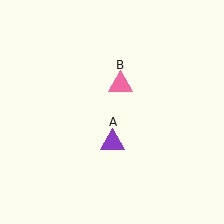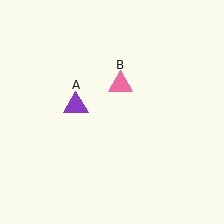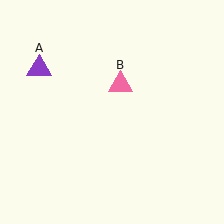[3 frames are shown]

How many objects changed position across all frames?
1 object changed position: purple triangle (object A).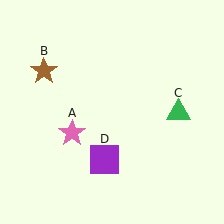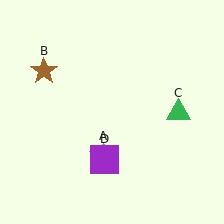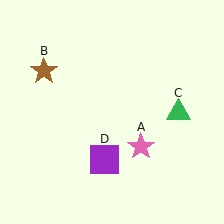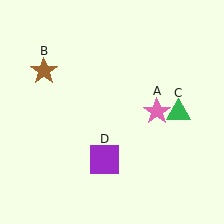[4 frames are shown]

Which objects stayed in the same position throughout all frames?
Brown star (object B) and green triangle (object C) and purple square (object D) remained stationary.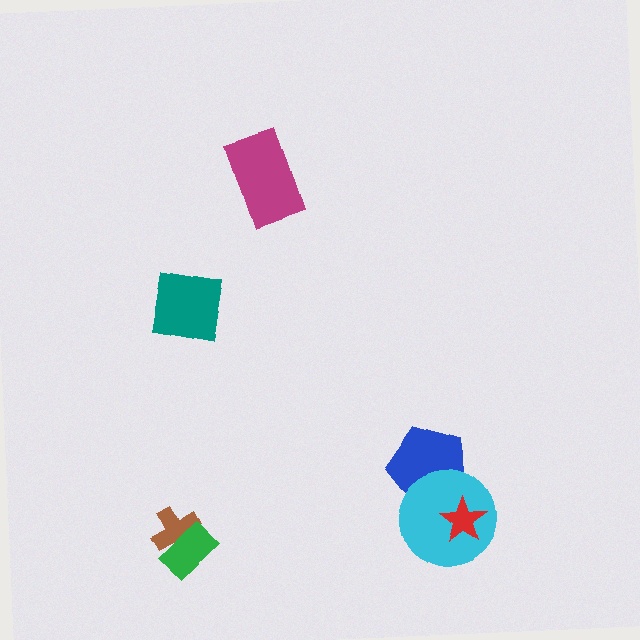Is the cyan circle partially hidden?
Yes, it is partially covered by another shape.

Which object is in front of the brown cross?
The green rectangle is in front of the brown cross.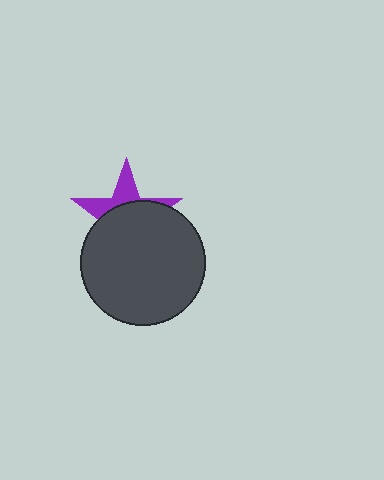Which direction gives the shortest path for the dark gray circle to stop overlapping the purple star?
Moving down gives the shortest separation.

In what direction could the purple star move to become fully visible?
The purple star could move up. That would shift it out from behind the dark gray circle entirely.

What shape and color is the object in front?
The object in front is a dark gray circle.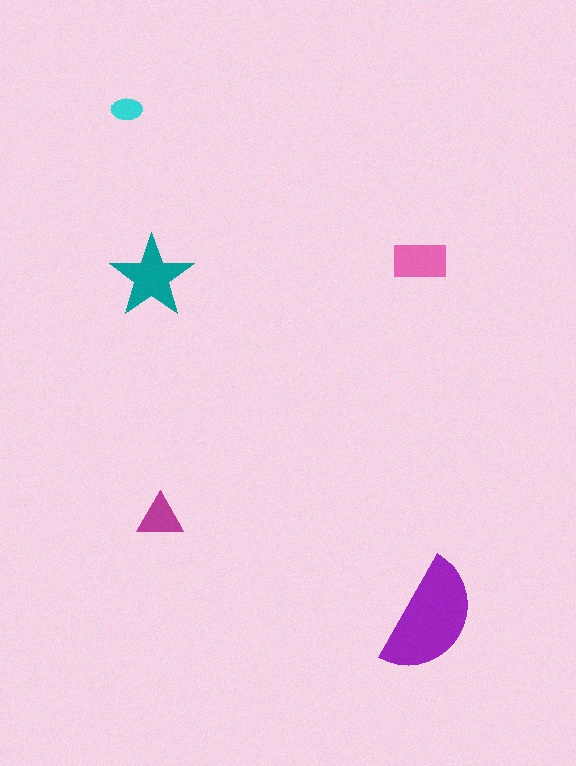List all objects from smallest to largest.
The cyan ellipse, the magenta triangle, the pink rectangle, the teal star, the purple semicircle.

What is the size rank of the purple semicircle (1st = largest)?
1st.